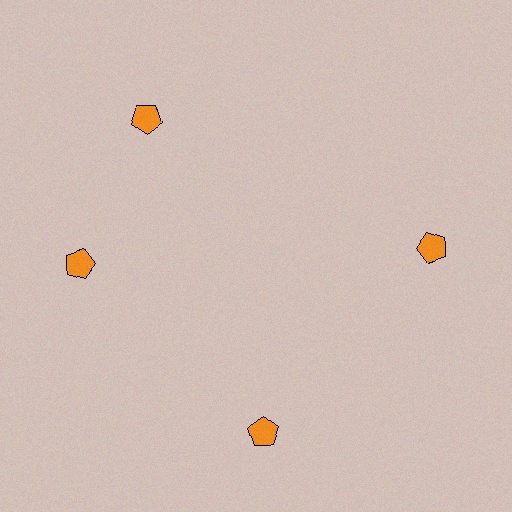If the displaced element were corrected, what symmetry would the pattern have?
It would have 4-fold rotational symmetry — the pattern would map onto itself every 90 degrees.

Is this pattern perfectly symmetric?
No. The 4 orange pentagons are arranged in a ring, but one element near the 12 o'clock position is rotated out of alignment along the ring, breaking the 4-fold rotational symmetry.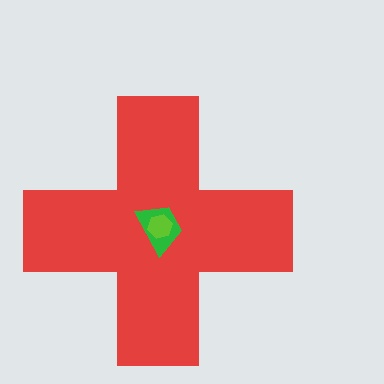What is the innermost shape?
The lime hexagon.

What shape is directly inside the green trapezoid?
The lime hexagon.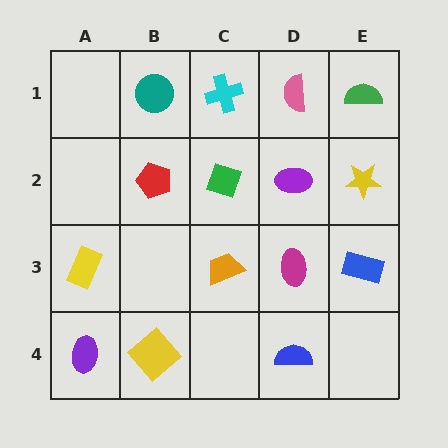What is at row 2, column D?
A purple ellipse.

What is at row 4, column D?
A blue semicircle.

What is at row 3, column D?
A magenta ellipse.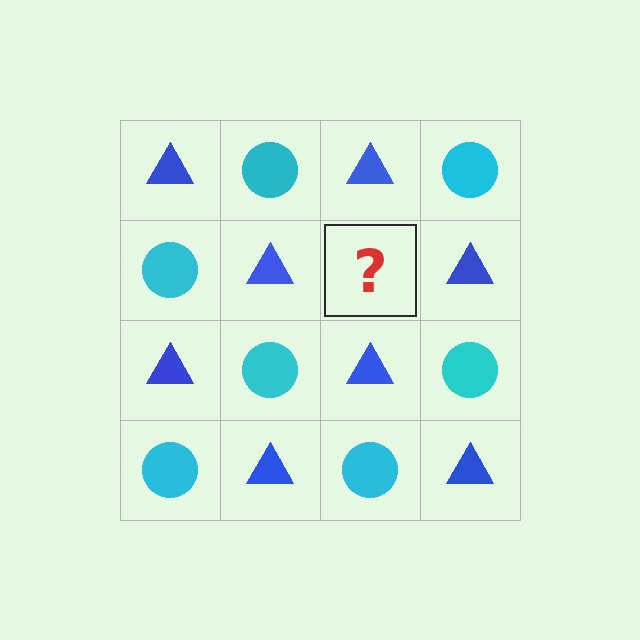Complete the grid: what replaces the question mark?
The question mark should be replaced with a cyan circle.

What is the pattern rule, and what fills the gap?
The rule is that it alternates blue triangle and cyan circle in a checkerboard pattern. The gap should be filled with a cyan circle.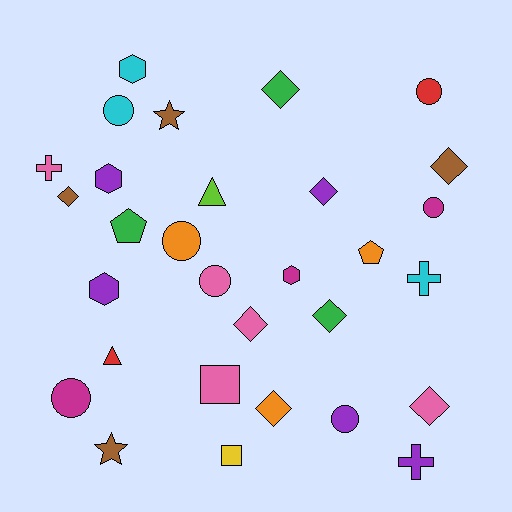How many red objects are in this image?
There are 2 red objects.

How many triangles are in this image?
There are 2 triangles.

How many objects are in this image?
There are 30 objects.